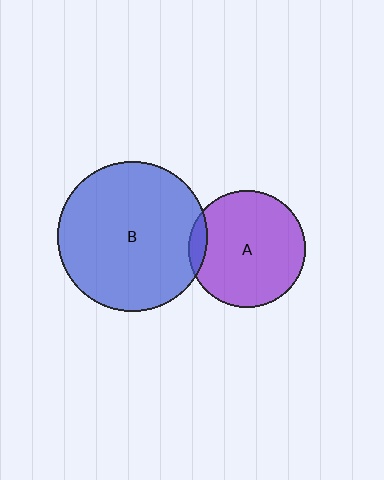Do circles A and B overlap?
Yes.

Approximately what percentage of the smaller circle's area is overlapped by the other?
Approximately 10%.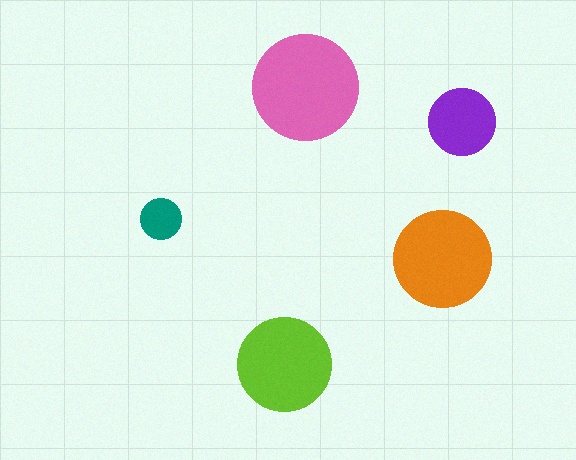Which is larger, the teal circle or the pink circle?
The pink one.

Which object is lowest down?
The lime circle is bottommost.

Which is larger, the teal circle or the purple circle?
The purple one.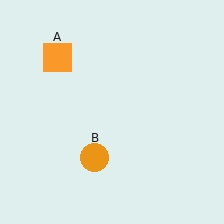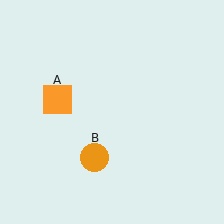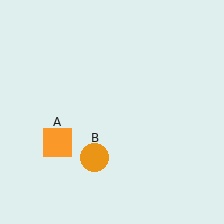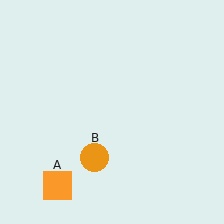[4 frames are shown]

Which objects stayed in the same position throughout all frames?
Orange circle (object B) remained stationary.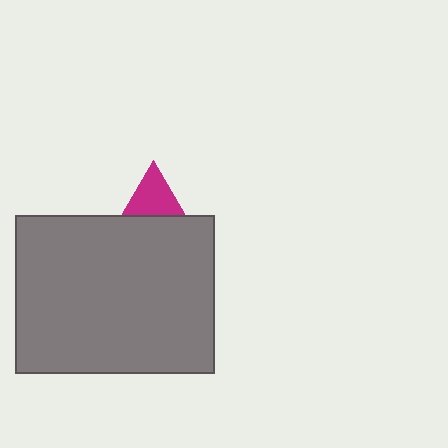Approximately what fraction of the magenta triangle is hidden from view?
Roughly 68% of the magenta triangle is hidden behind the gray rectangle.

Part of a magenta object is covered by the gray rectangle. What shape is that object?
It is a triangle.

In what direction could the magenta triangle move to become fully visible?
The magenta triangle could move up. That would shift it out from behind the gray rectangle entirely.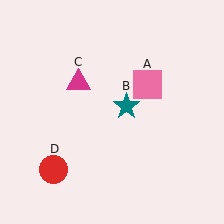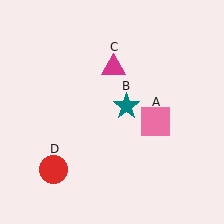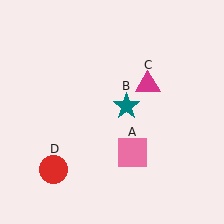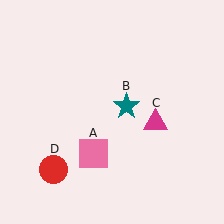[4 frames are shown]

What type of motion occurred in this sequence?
The pink square (object A), magenta triangle (object C) rotated clockwise around the center of the scene.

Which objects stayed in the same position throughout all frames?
Teal star (object B) and red circle (object D) remained stationary.